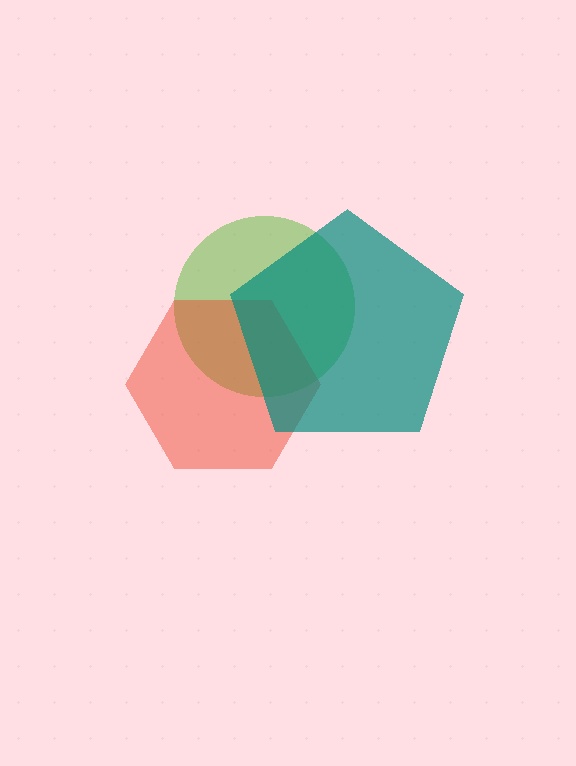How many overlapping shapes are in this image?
There are 3 overlapping shapes in the image.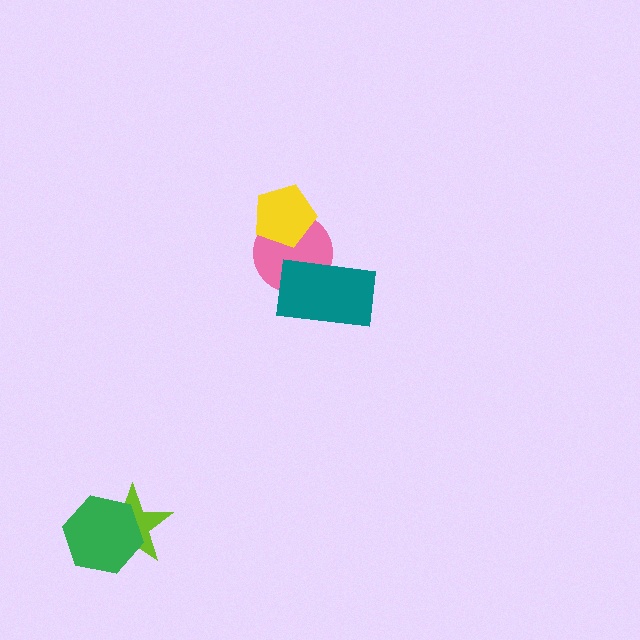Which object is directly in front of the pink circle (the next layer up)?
The yellow pentagon is directly in front of the pink circle.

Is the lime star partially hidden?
Yes, it is partially covered by another shape.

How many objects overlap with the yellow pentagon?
1 object overlaps with the yellow pentagon.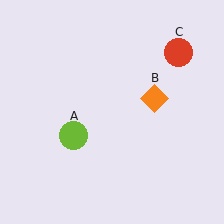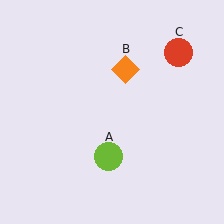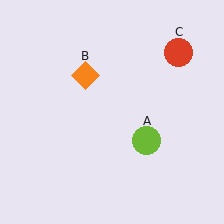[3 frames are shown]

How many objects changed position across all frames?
2 objects changed position: lime circle (object A), orange diamond (object B).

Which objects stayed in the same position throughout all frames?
Red circle (object C) remained stationary.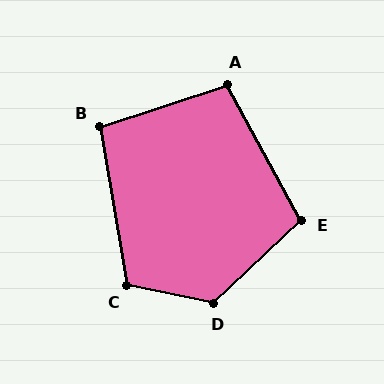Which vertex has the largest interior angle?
D, at approximately 125 degrees.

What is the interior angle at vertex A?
Approximately 100 degrees (obtuse).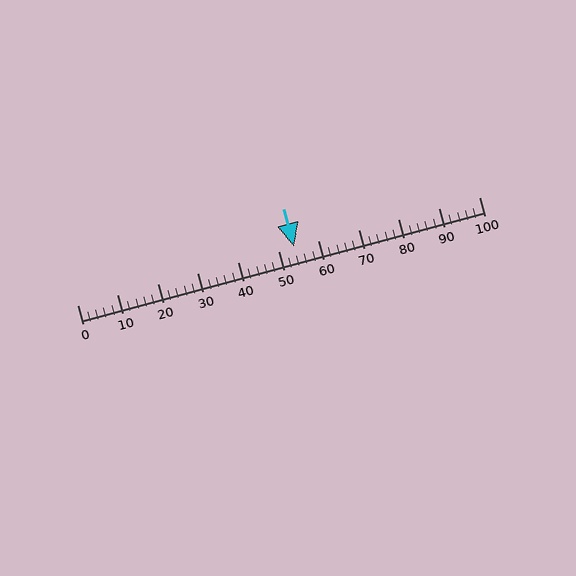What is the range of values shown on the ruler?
The ruler shows values from 0 to 100.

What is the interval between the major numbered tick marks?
The major tick marks are spaced 10 units apart.